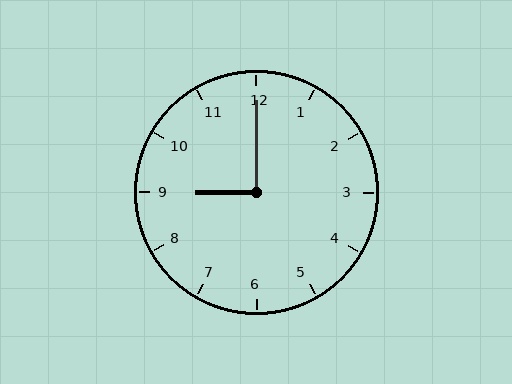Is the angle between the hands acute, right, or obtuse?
It is right.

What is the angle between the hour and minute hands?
Approximately 90 degrees.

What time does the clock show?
9:00.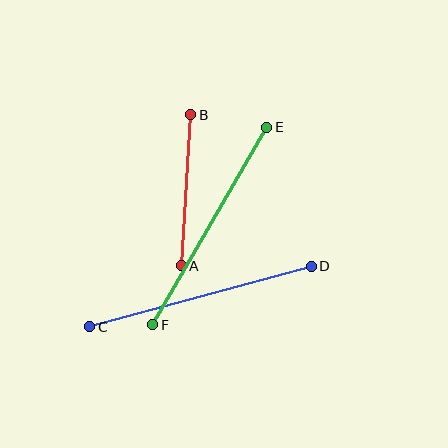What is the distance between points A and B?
The distance is approximately 152 pixels.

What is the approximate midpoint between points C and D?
The midpoint is at approximately (200, 296) pixels.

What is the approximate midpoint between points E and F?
The midpoint is at approximately (210, 226) pixels.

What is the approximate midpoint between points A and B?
The midpoint is at approximately (186, 190) pixels.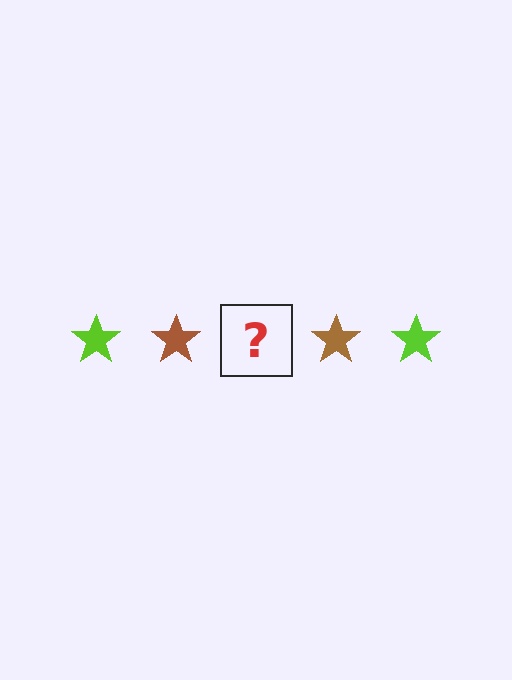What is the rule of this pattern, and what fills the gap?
The rule is that the pattern cycles through lime, brown stars. The gap should be filled with a lime star.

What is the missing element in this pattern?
The missing element is a lime star.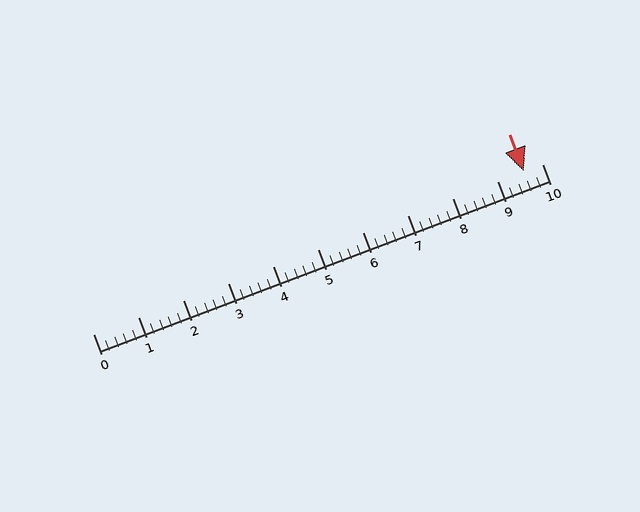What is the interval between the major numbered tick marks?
The major tick marks are spaced 1 units apart.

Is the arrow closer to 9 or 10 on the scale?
The arrow is closer to 10.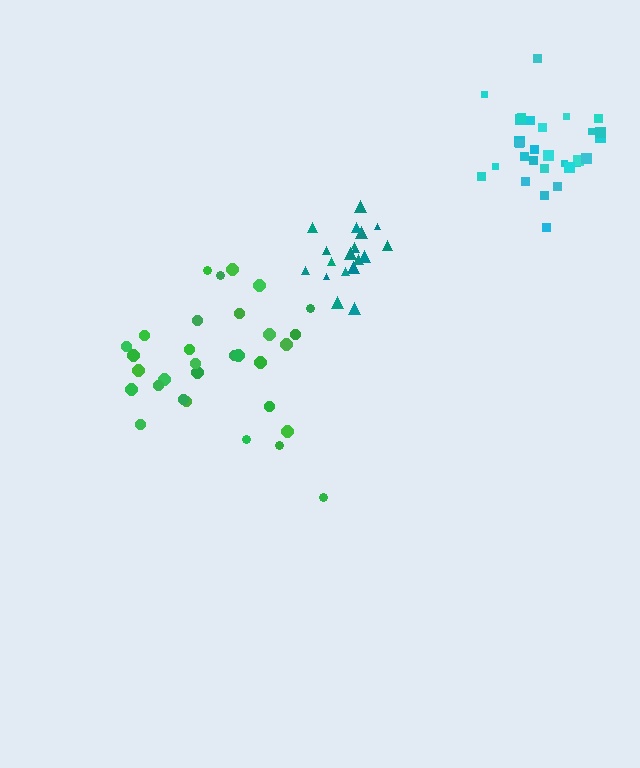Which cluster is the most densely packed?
Teal.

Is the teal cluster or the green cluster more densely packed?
Teal.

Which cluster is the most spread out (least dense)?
Green.